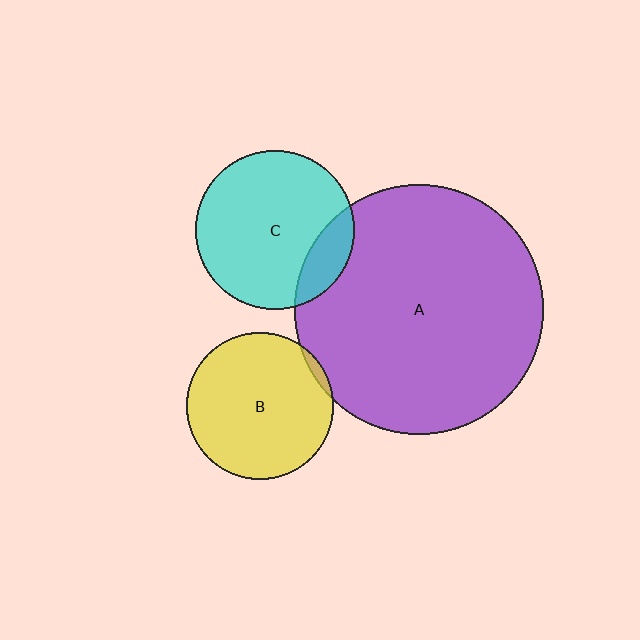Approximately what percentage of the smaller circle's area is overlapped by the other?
Approximately 15%.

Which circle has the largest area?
Circle A (purple).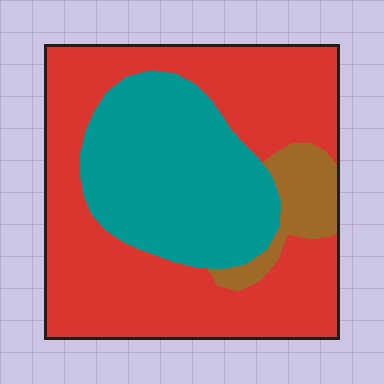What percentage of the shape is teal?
Teal takes up about one third (1/3) of the shape.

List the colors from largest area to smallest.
From largest to smallest: red, teal, brown.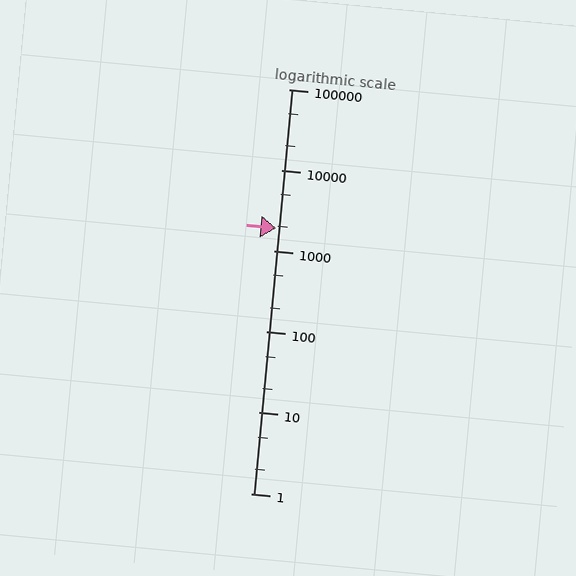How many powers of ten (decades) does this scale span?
The scale spans 5 decades, from 1 to 100000.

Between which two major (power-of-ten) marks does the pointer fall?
The pointer is between 1000 and 10000.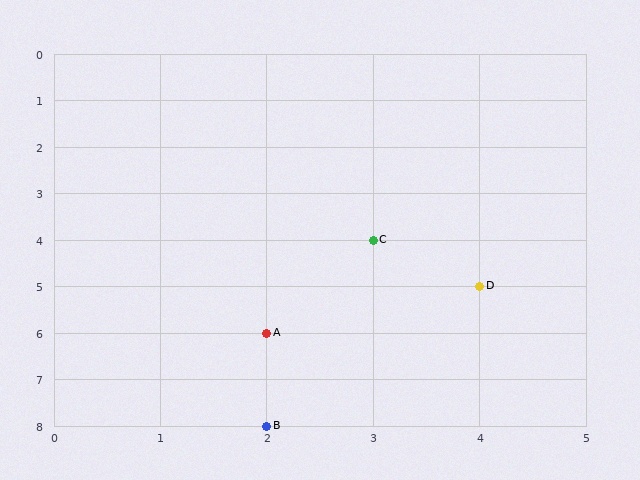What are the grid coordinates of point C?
Point C is at grid coordinates (3, 4).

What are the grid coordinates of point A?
Point A is at grid coordinates (2, 6).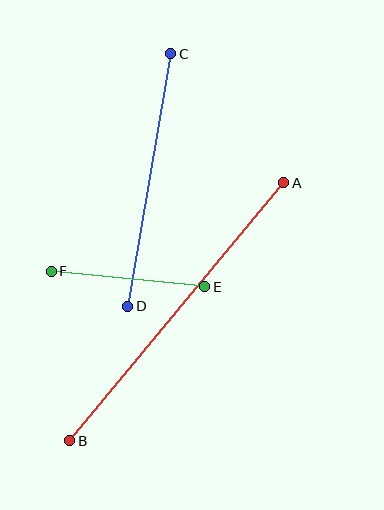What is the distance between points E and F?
The distance is approximately 154 pixels.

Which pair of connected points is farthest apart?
Points A and B are farthest apart.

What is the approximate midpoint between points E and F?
The midpoint is at approximately (128, 279) pixels.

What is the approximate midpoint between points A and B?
The midpoint is at approximately (177, 312) pixels.